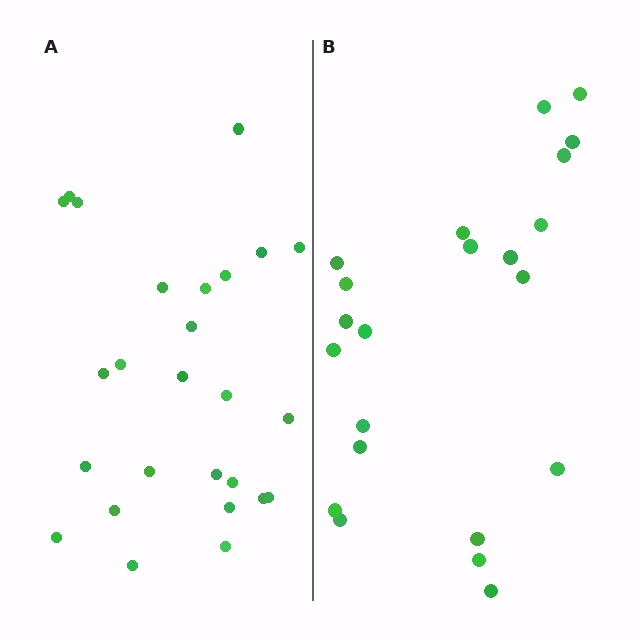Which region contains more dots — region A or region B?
Region A (the left region) has more dots.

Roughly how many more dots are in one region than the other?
Region A has about 4 more dots than region B.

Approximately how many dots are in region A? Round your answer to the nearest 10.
About 30 dots. (The exact count is 26, which rounds to 30.)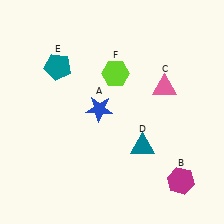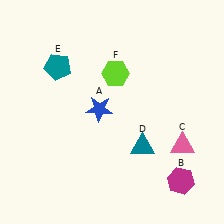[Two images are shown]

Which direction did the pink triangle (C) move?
The pink triangle (C) moved down.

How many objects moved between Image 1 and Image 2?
1 object moved between the two images.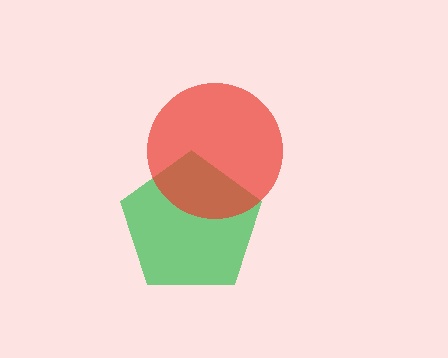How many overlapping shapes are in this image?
There are 2 overlapping shapes in the image.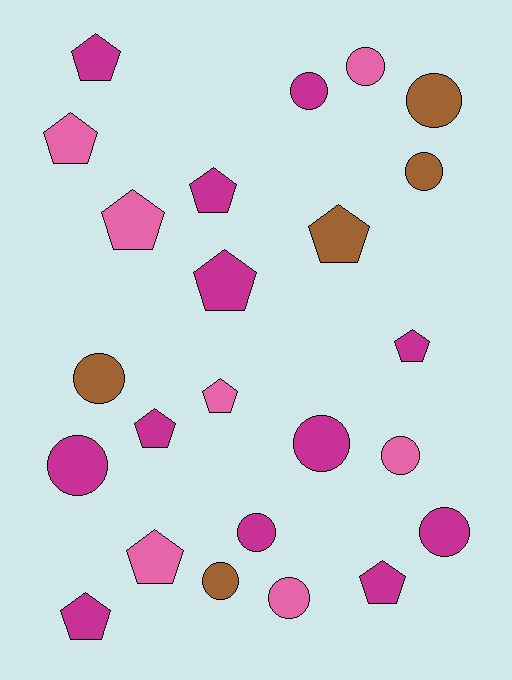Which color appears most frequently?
Magenta, with 12 objects.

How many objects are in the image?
There are 24 objects.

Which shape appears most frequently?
Pentagon, with 12 objects.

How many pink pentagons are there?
There are 4 pink pentagons.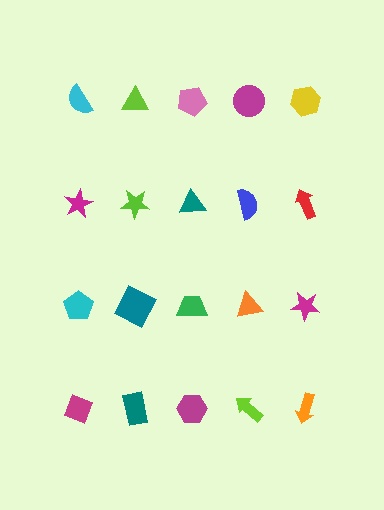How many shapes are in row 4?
5 shapes.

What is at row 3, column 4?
An orange triangle.